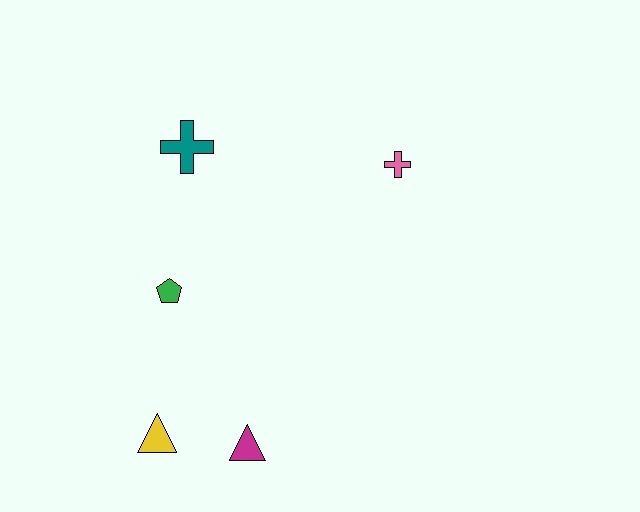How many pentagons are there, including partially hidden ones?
There is 1 pentagon.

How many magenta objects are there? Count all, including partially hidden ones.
There is 1 magenta object.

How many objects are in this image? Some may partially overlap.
There are 5 objects.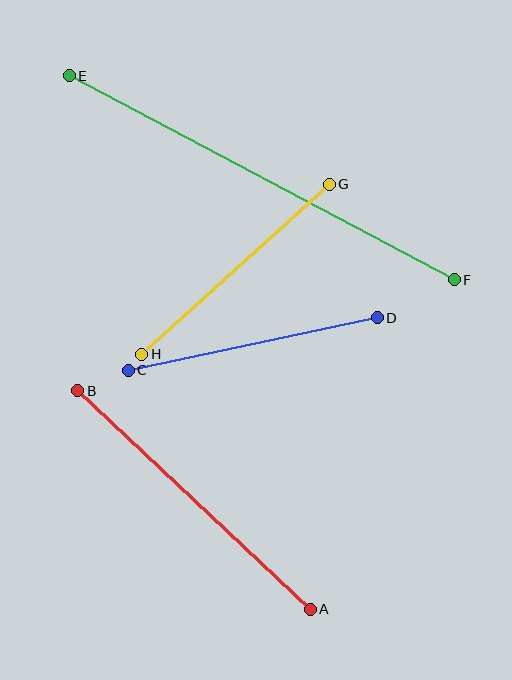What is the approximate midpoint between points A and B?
The midpoint is at approximately (194, 500) pixels.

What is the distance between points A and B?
The distance is approximately 319 pixels.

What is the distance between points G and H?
The distance is approximately 253 pixels.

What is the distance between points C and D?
The distance is approximately 254 pixels.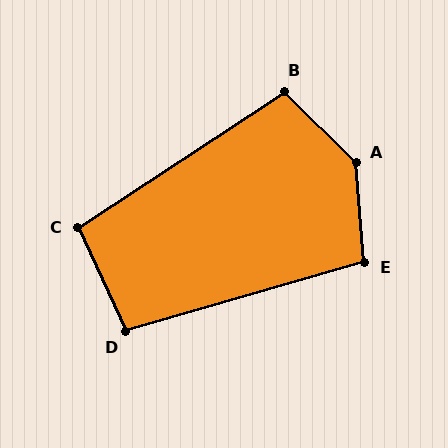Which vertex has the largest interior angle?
A, at approximately 140 degrees.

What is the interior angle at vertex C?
Approximately 99 degrees (obtuse).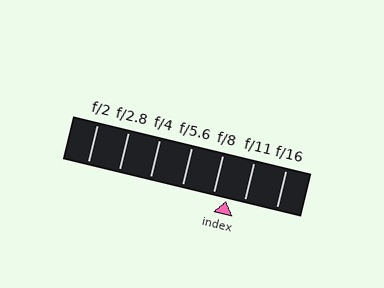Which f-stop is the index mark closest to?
The index mark is closest to f/8.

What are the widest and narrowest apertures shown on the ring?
The widest aperture shown is f/2 and the narrowest is f/16.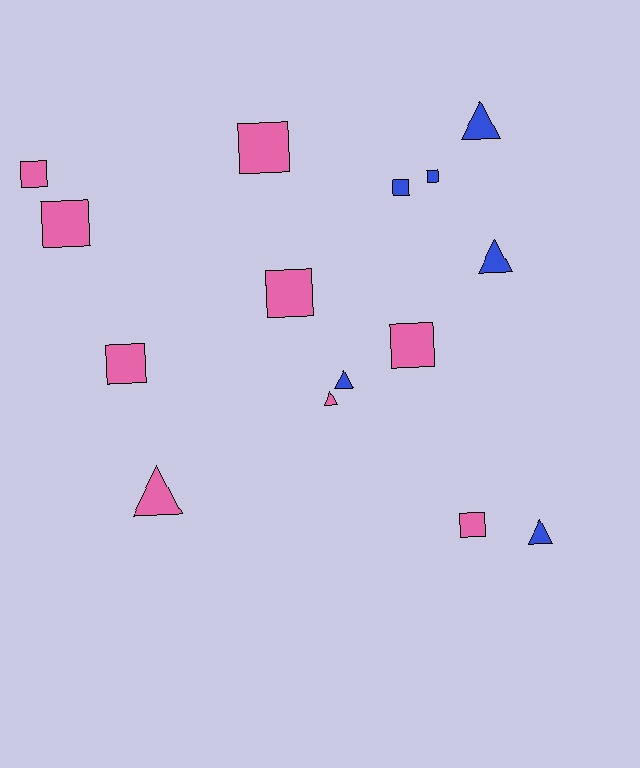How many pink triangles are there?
There are 2 pink triangles.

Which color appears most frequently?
Pink, with 9 objects.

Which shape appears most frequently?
Square, with 9 objects.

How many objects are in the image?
There are 15 objects.